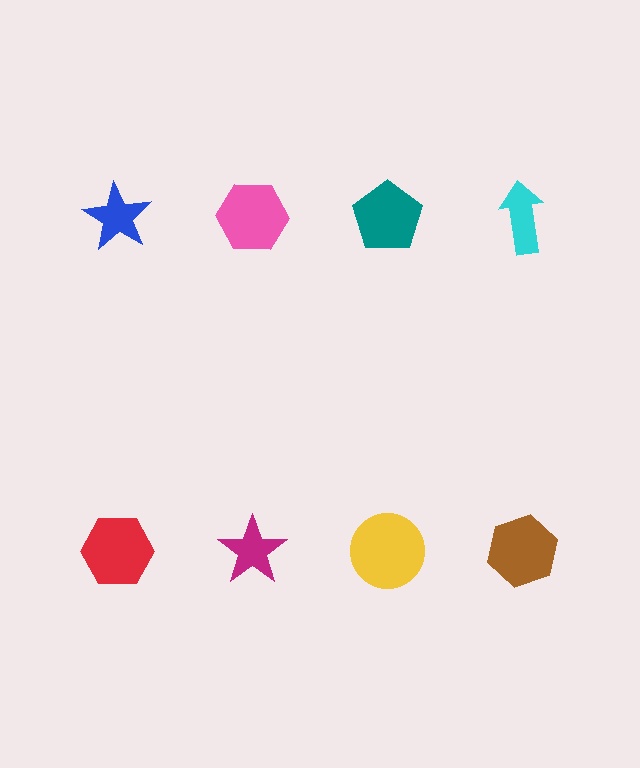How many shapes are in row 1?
4 shapes.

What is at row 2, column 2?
A magenta star.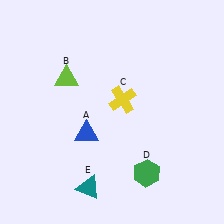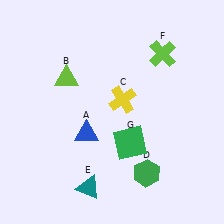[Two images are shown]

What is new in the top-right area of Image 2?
A lime cross (F) was added in the top-right area of Image 2.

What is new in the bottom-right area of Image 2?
A green square (G) was added in the bottom-right area of Image 2.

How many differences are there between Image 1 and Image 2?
There are 2 differences between the two images.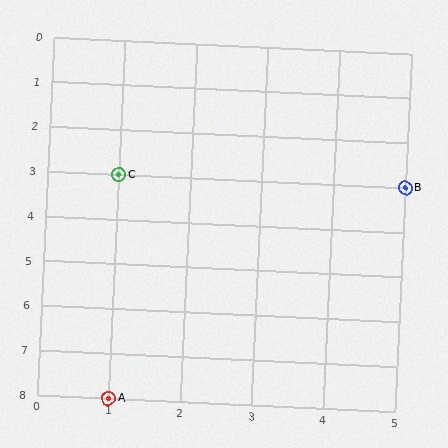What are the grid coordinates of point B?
Point B is at grid coordinates (5, 3).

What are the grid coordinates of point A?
Point A is at grid coordinates (1, 8).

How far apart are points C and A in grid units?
Points C and A are 5 rows apart.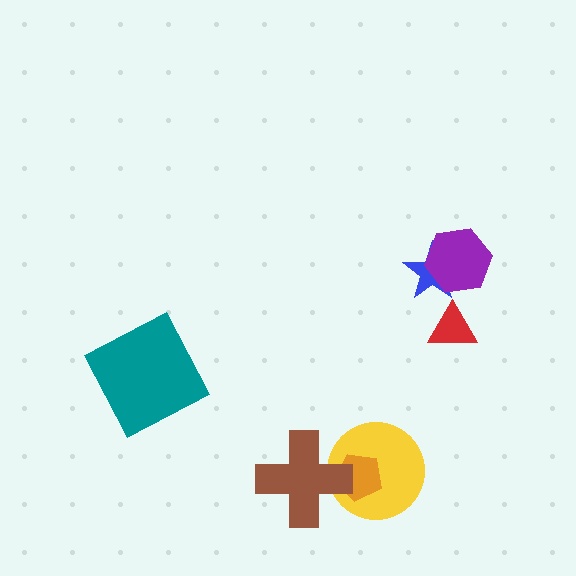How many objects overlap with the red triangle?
0 objects overlap with the red triangle.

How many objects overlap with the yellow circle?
2 objects overlap with the yellow circle.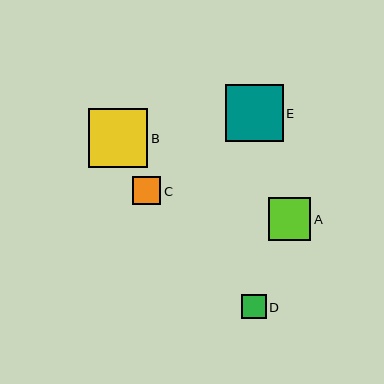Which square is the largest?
Square B is the largest with a size of approximately 59 pixels.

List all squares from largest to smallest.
From largest to smallest: B, E, A, C, D.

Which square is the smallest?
Square D is the smallest with a size of approximately 25 pixels.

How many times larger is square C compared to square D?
Square C is approximately 1.1 times the size of square D.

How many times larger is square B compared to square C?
Square B is approximately 2.1 times the size of square C.